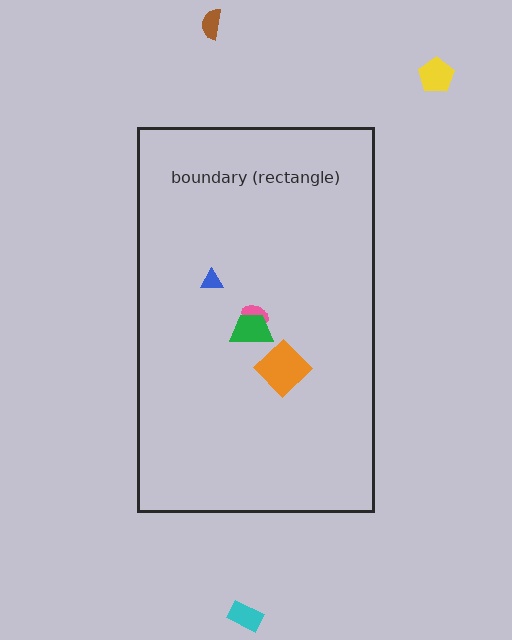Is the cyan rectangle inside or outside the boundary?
Outside.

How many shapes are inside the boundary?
4 inside, 3 outside.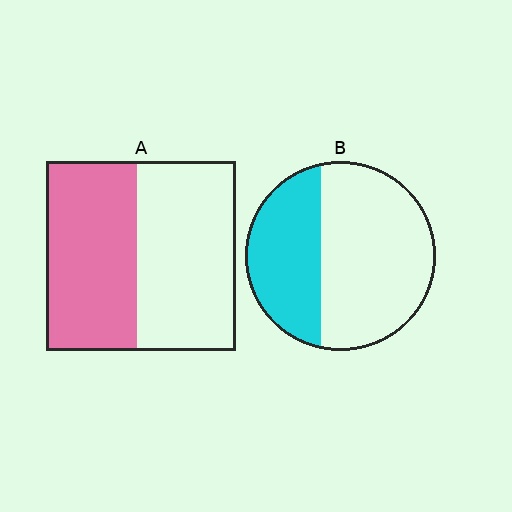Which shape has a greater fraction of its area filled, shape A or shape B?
Shape A.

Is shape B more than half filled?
No.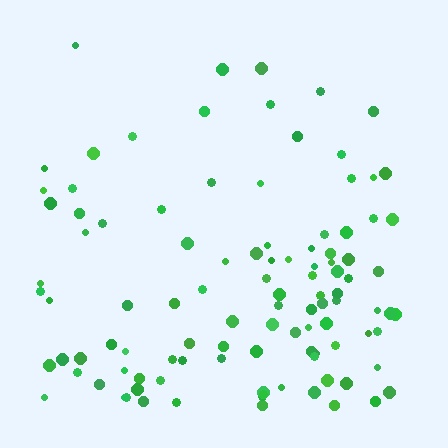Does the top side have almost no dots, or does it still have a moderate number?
Still a moderate number, just noticeably fewer than the bottom.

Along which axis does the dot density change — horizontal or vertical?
Vertical.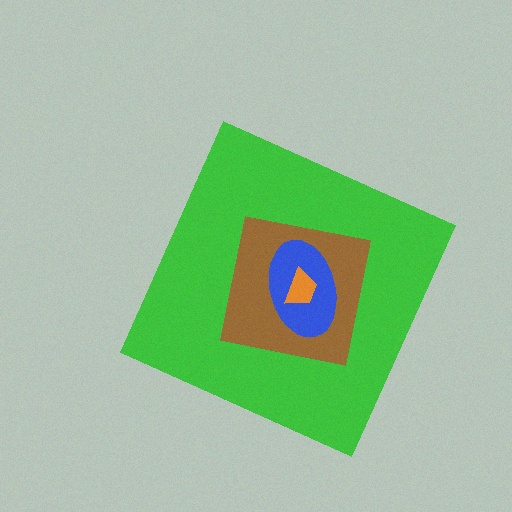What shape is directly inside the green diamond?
The brown square.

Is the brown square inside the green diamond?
Yes.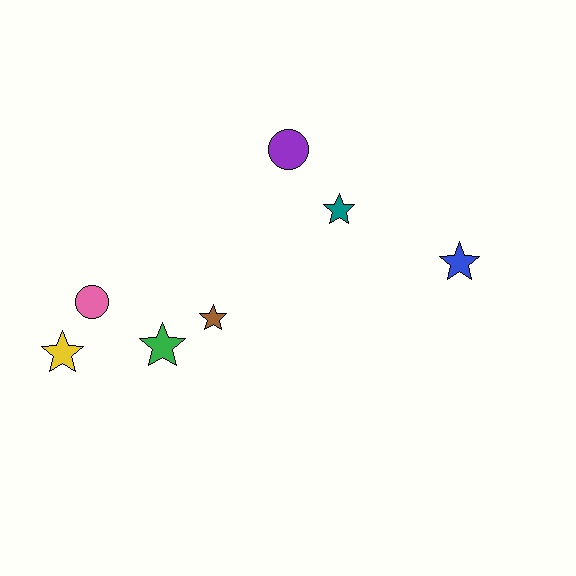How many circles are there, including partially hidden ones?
There are 2 circles.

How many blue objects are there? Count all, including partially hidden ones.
There is 1 blue object.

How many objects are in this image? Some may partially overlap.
There are 7 objects.